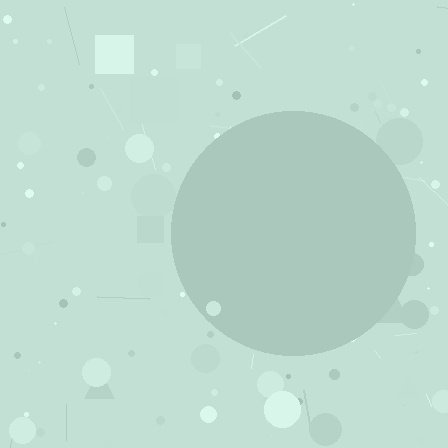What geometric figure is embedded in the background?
A circle is embedded in the background.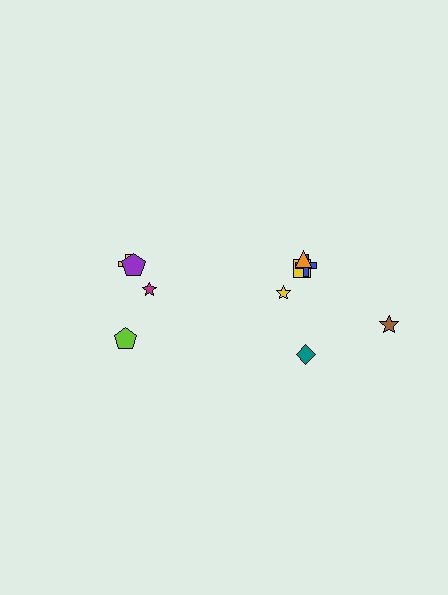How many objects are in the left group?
There are 4 objects.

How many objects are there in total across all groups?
There are 10 objects.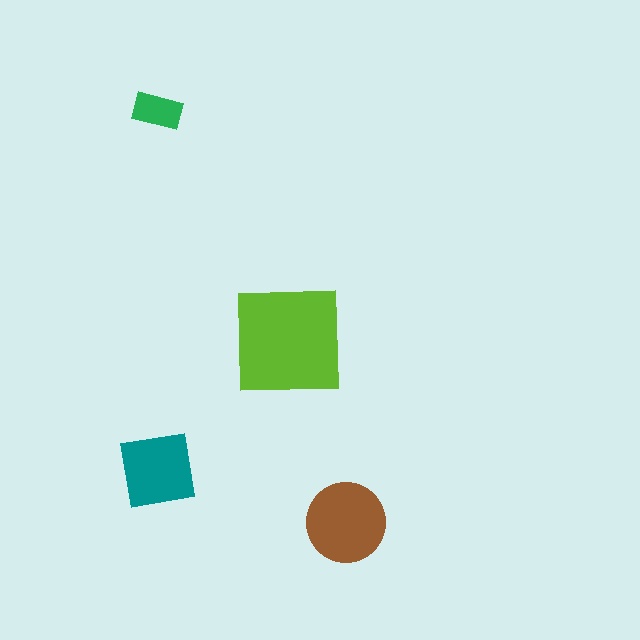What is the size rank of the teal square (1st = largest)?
3rd.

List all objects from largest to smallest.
The lime square, the brown circle, the teal square, the green rectangle.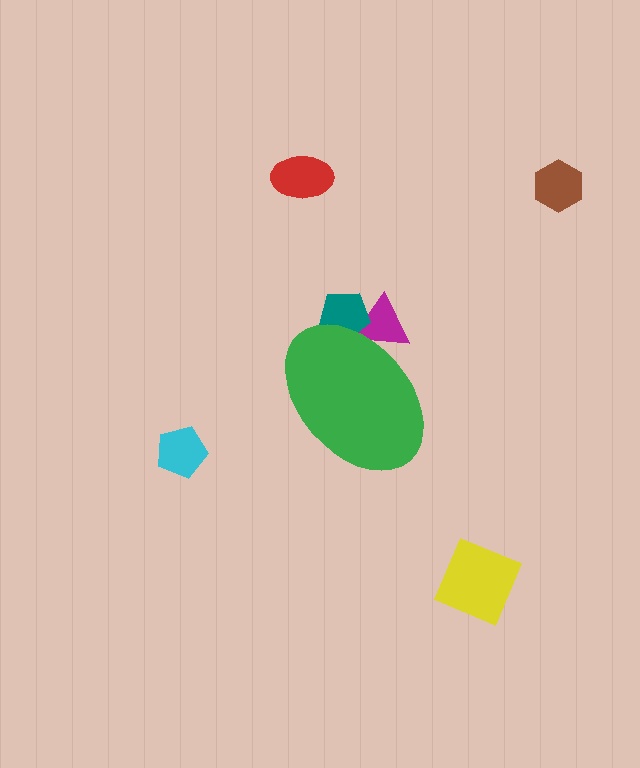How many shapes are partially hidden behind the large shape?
2 shapes are partially hidden.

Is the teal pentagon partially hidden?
Yes, the teal pentagon is partially hidden behind the green ellipse.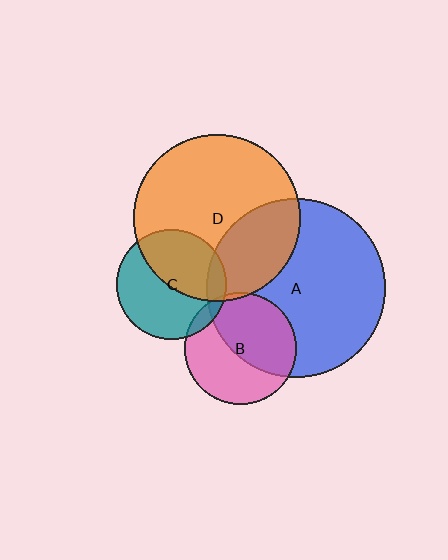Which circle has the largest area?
Circle A (blue).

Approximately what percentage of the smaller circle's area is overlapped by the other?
Approximately 5%.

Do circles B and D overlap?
Yes.